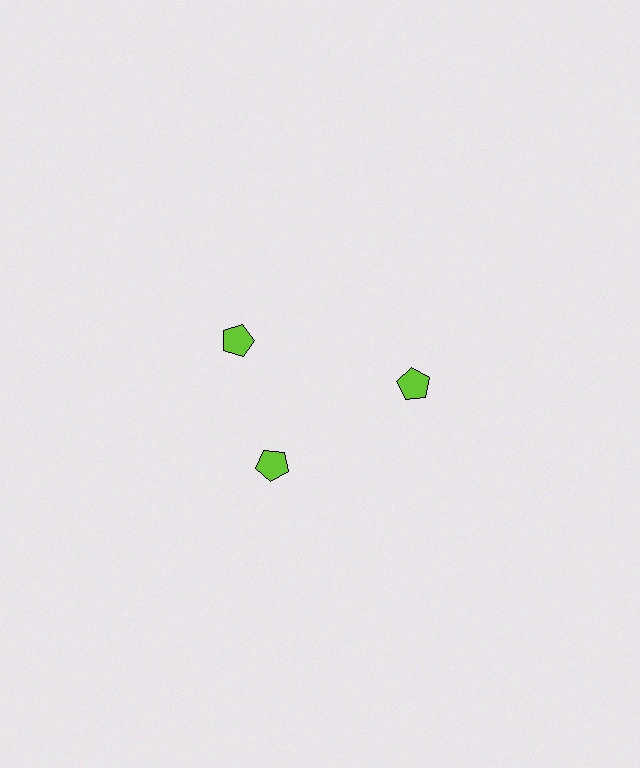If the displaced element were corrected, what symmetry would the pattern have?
It would have 3-fold rotational symmetry — the pattern would map onto itself every 120 degrees.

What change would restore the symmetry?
The symmetry would be restored by rotating it back into even spacing with its neighbors so that all 3 pentagons sit at equal angles and equal distance from the center.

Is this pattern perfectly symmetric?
No. The 3 lime pentagons are arranged in a ring, but one element near the 11 o'clock position is rotated out of alignment along the ring, breaking the 3-fold rotational symmetry.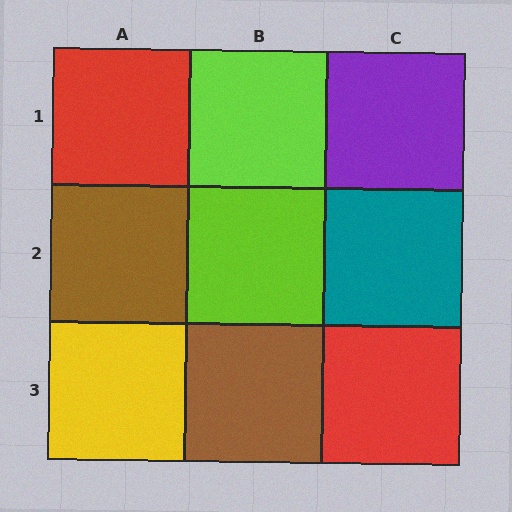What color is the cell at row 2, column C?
Teal.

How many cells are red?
2 cells are red.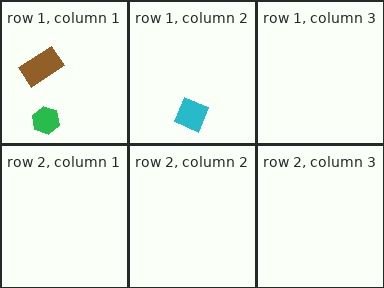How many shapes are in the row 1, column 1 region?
2.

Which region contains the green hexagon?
The row 1, column 1 region.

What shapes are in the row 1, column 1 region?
The green hexagon, the brown rectangle.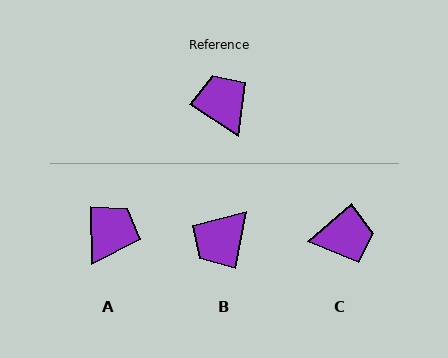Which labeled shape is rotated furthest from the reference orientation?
B, about 113 degrees away.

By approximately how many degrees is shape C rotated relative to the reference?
Approximately 105 degrees clockwise.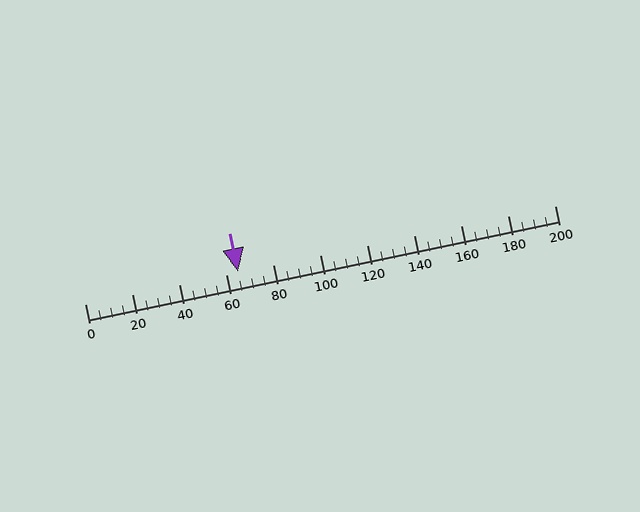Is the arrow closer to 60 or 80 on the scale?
The arrow is closer to 60.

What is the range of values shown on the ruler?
The ruler shows values from 0 to 200.